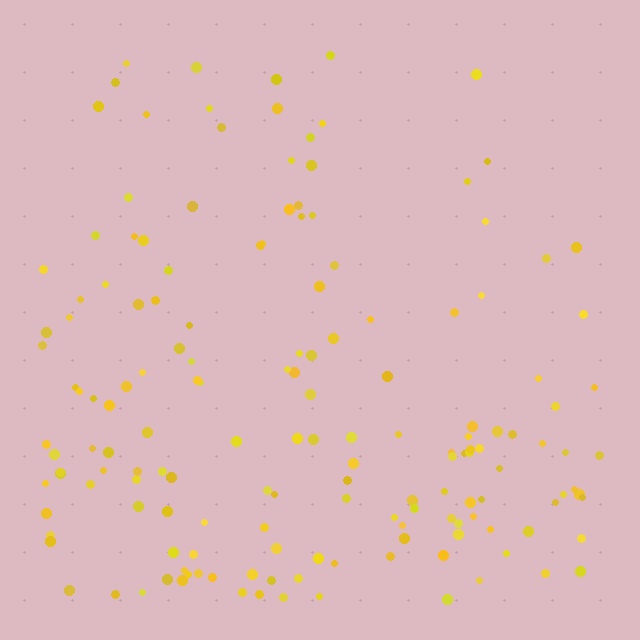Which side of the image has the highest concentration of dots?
The bottom.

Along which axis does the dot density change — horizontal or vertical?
Vertical.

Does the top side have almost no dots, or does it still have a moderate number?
Still a moderate number, just noticeably fewer than the bottom.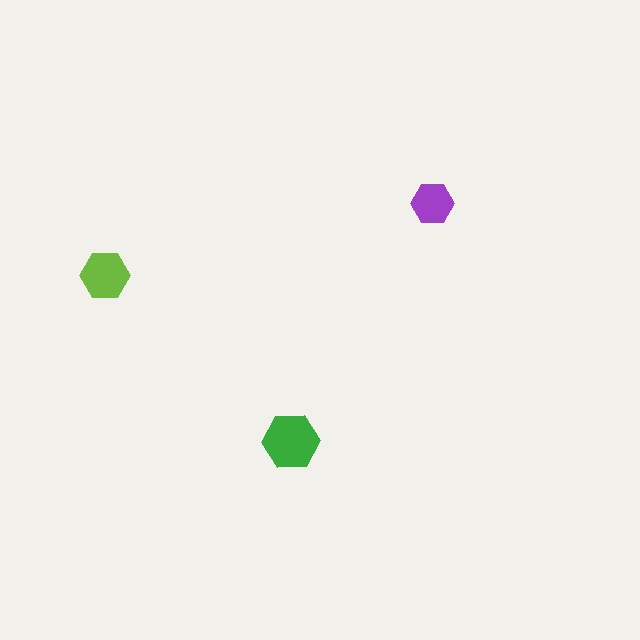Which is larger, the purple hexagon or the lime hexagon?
The lime one.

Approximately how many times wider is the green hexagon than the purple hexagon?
About 1.5 times wider.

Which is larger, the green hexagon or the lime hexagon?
The green one.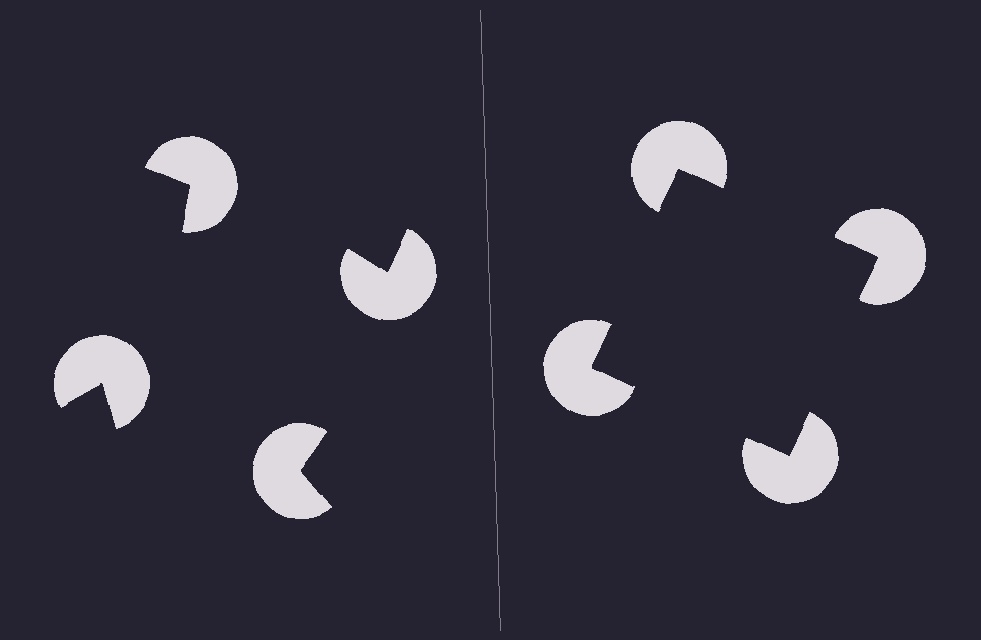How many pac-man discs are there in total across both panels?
8 — 4 on each side.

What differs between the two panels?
The pac-man discs are positioned identically on both sides; only the wedge orientations differ. On the right they align to a square; on the left they are misaligned.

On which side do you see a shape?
An illusory square appears on the right side. On the left side the wedge cuts are rotated, so no coherent shape forms.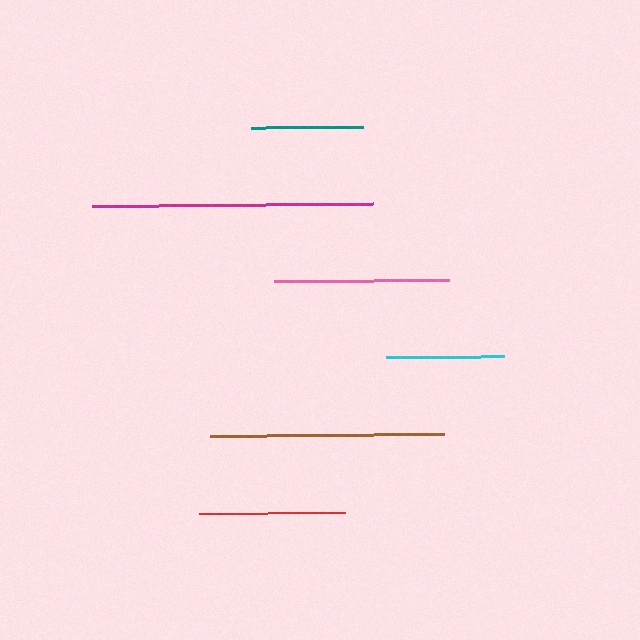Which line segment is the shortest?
The teal line is the shortest at approximately 112 pixels.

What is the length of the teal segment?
The teal segment is approximately 112 pixels long.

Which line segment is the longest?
The magenta line is the longest at approximately 281 pixels.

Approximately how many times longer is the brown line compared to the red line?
The brown line is approximately 1.6 times the length of the red line.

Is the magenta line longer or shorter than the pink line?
The magenta line is longer than the pink line.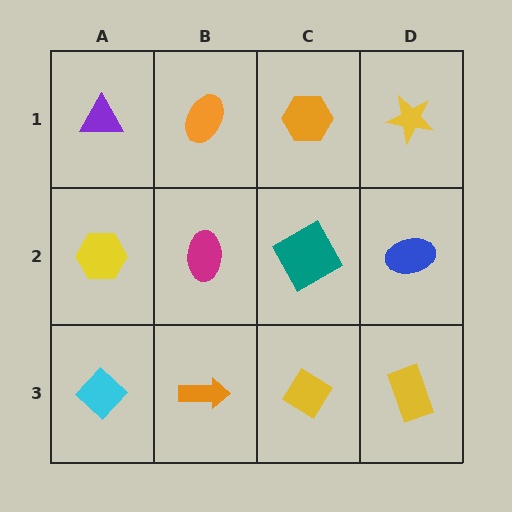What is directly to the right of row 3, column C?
A yellow rectangle.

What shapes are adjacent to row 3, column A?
A yellow hexagon (row 2, column A), an orange arrow (row 3, column B).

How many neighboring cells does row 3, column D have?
2.